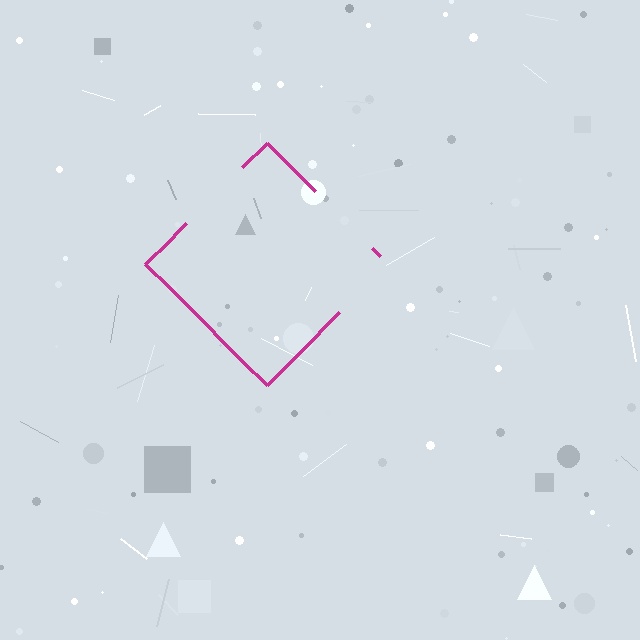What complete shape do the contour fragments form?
The contour fragments form a diamond.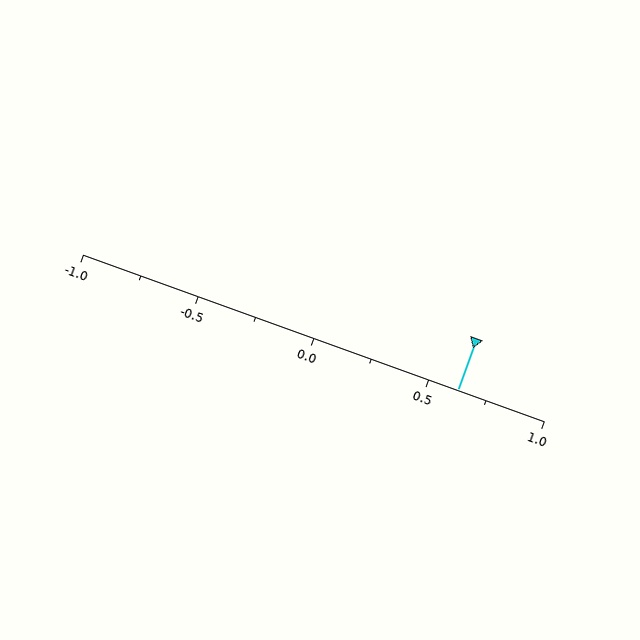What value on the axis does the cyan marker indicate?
The marker indicates approximately 0.62.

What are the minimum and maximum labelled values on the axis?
The axis runs from -1.0 to 1.0.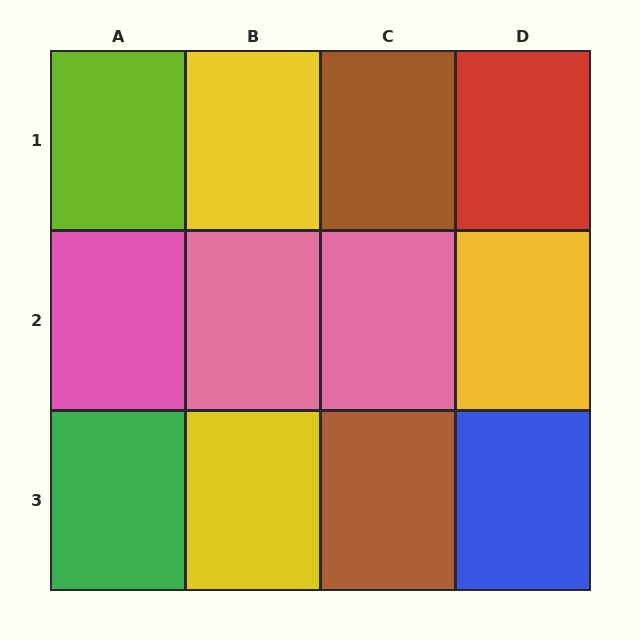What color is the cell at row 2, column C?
Pink.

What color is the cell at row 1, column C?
Brown.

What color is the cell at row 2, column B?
Pink.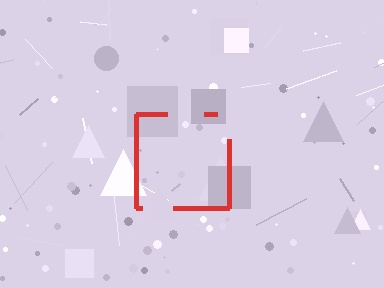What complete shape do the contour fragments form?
The contour fragments form a square.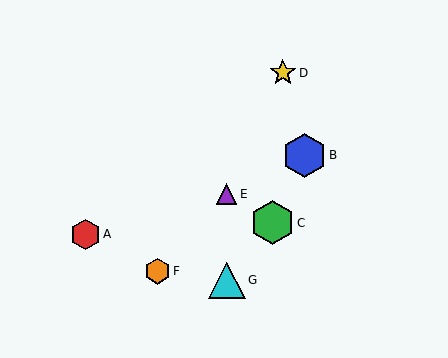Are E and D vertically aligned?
No, E is at x≈227 and D is at x≈283.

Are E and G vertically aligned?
Yes, both are at x≈227.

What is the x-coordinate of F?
Object F is at x≈157.